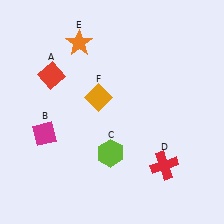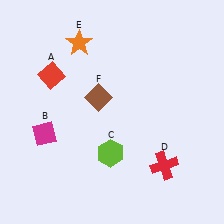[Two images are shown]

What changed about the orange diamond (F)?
In Image 1, F is orange. In Image 2, it changed to brown.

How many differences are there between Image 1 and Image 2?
There is 1 difference between the two images.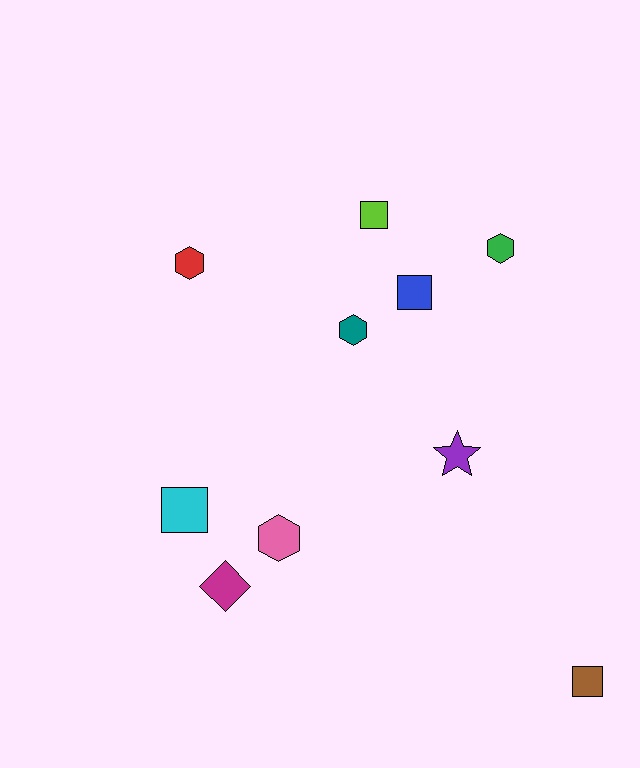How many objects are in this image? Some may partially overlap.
There are 10 objects.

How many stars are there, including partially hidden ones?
There is 1 star.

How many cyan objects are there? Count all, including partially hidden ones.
There is 1 cyan object.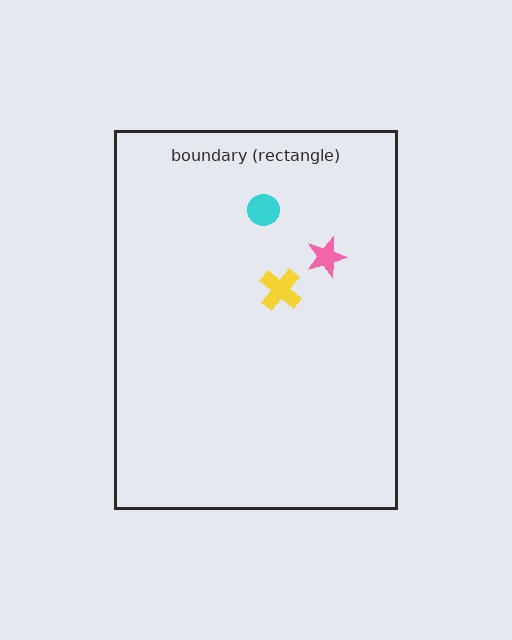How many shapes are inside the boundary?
3 inside, 0 outside.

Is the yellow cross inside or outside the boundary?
Inside.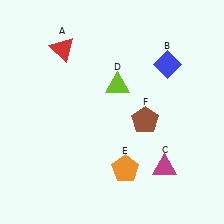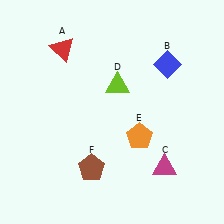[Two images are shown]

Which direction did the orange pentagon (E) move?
The orange pentagon (E) moved up.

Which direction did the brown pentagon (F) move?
The brown pentagon (F) moved left.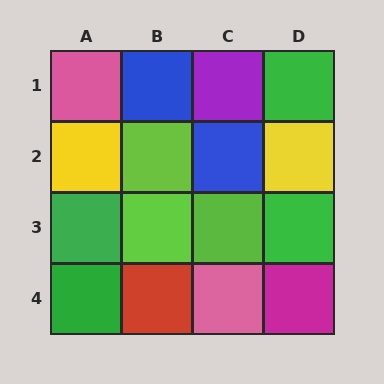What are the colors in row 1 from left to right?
Pink, blue, purple, green.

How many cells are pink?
2 cells are pink.